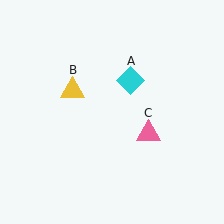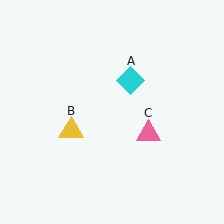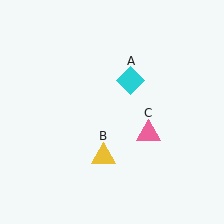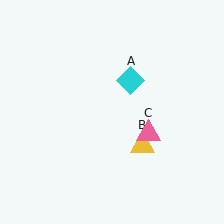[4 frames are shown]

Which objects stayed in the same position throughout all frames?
Cyan diamond (object A) and pink triangle (object C) remained stationary.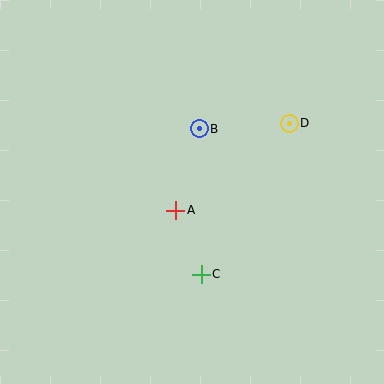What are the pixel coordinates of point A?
Point A is at (176, 210).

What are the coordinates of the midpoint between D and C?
The midpoint between D and C is at (245, 199).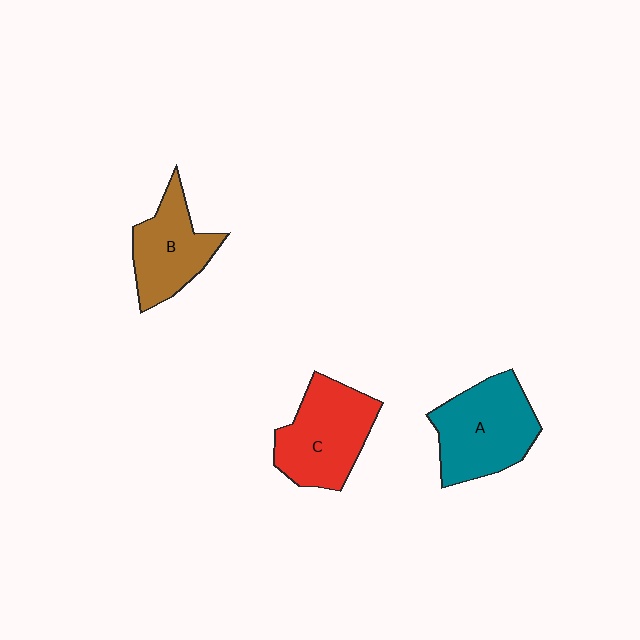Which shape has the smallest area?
Shape B (brown).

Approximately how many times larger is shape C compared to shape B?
Approximately 1.2 times.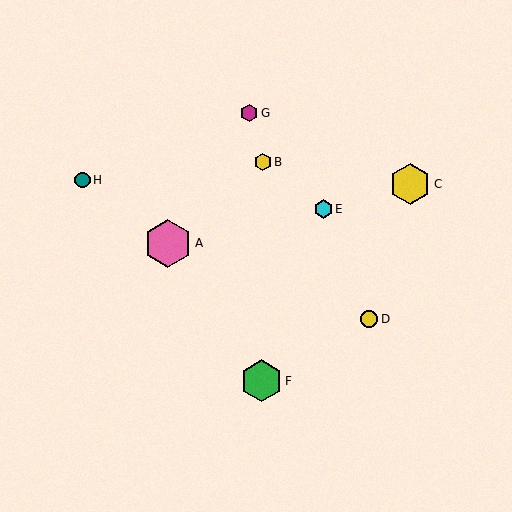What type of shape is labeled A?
Shape A is a pink hexagon.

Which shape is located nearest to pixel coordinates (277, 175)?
The yellow hexagon (labeled B) at (263, 162) is nearest to that location.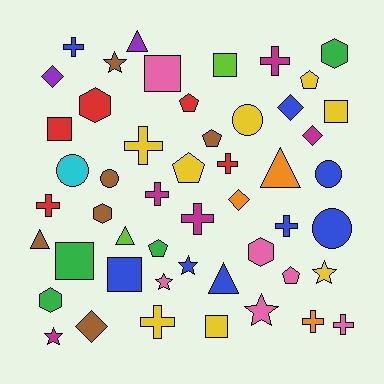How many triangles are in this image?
There are 5 triangles.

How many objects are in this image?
There are 50 objects.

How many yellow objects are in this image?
There are 8 yellow objects.